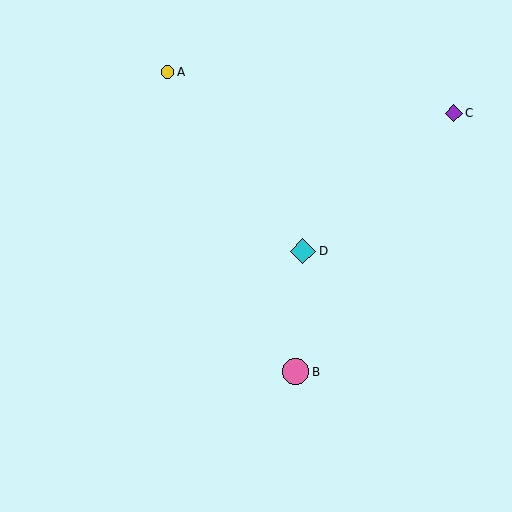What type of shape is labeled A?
Shape A is a yellow circle.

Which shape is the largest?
The pink circle (labeled B) is the largest.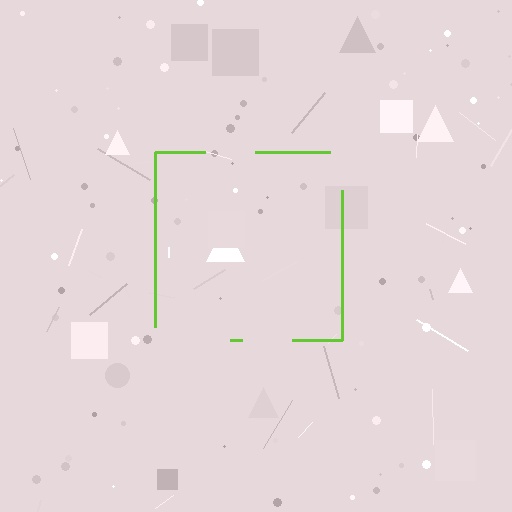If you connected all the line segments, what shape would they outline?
They would outline a square.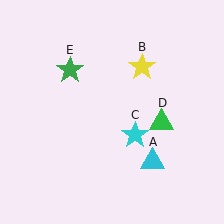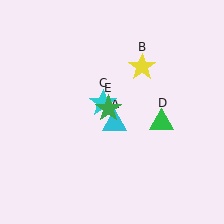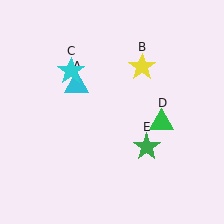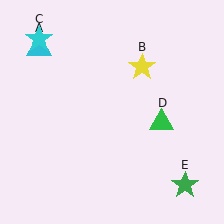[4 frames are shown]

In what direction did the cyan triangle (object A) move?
The cyan triangle (object A) moved up and to the left.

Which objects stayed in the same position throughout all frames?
Yellow star (object B) and green triangle (object D) remained stationary.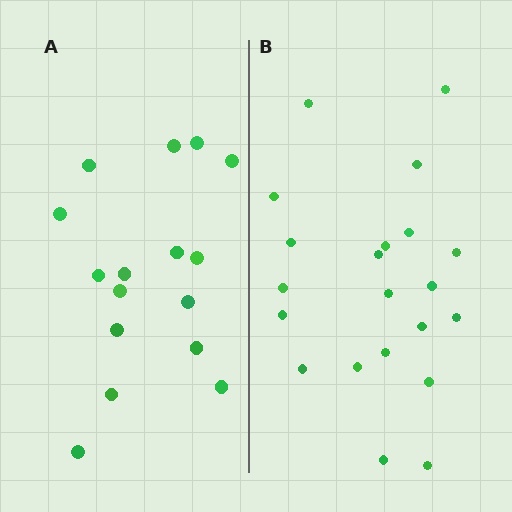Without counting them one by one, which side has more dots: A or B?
Region B (the right region) has more dots.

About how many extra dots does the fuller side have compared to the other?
Region B has about 5 more dots than region A.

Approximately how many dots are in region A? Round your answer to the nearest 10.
About 20 dots. (The exact count is 16, which rounds to 20.)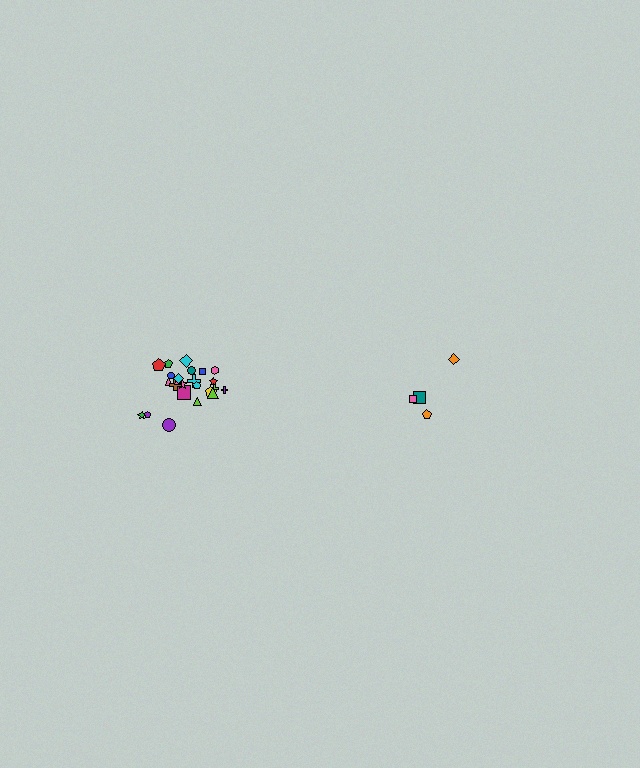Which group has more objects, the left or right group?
The left group.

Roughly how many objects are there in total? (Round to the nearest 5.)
Roughly 30 objects in total.